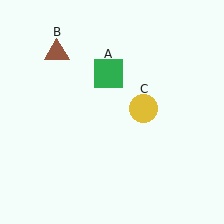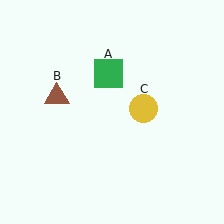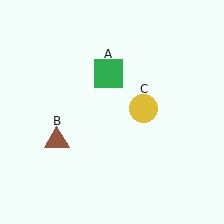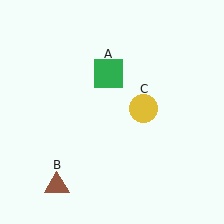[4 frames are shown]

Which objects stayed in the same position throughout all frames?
Green square (object A) and yellow circle (object C) remained stationary.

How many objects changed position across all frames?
1 object changed position: brown triangle (object B).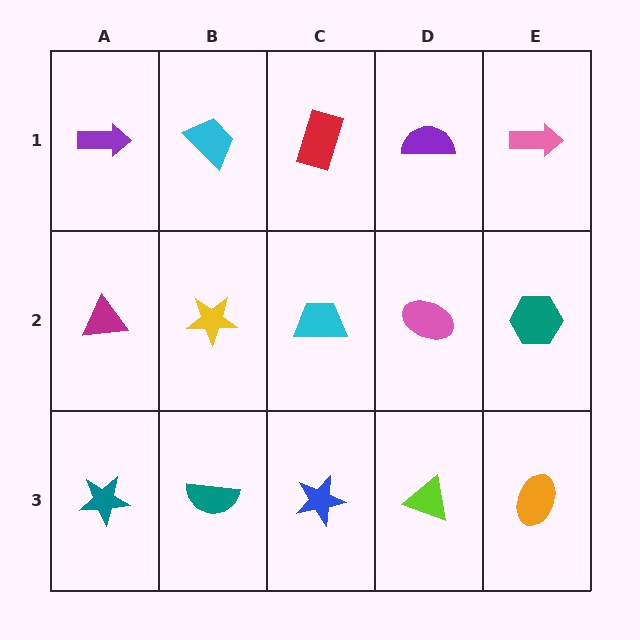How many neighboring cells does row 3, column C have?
3.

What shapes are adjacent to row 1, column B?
A yellow star (row 2, column B), a purple arrow (row 1, column A), a red rectangle (row 1, column C).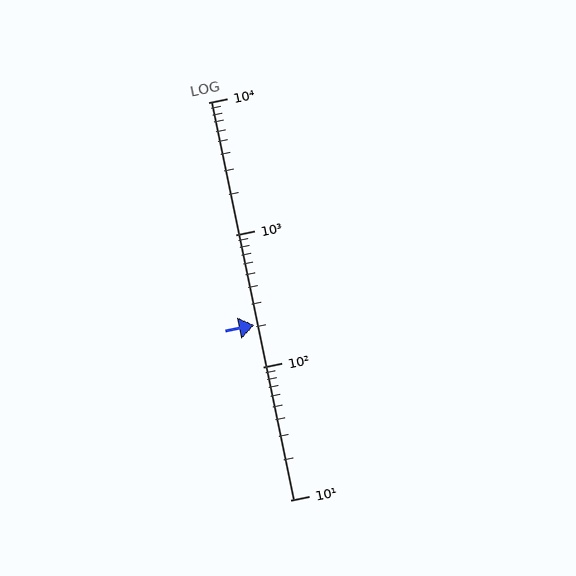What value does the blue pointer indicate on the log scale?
The pointer indicates approximately 210.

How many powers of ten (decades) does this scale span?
The scale spans 3 decades, from 10 to 10000.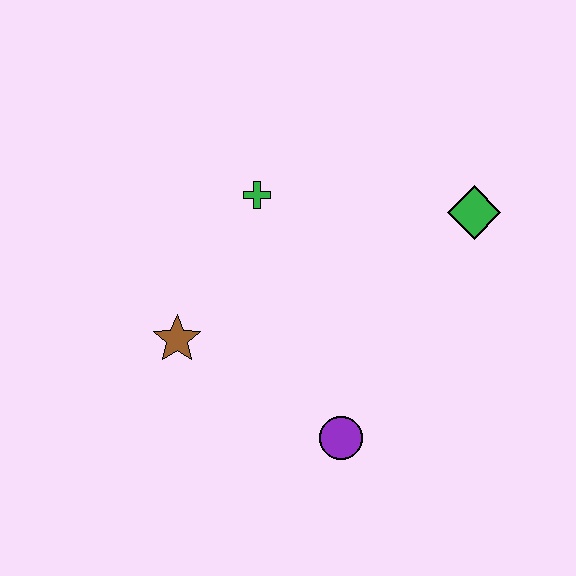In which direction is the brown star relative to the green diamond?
The brown star is to the left of the green diamond.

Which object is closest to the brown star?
The green cross is closest to the brown star.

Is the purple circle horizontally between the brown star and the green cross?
No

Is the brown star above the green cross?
No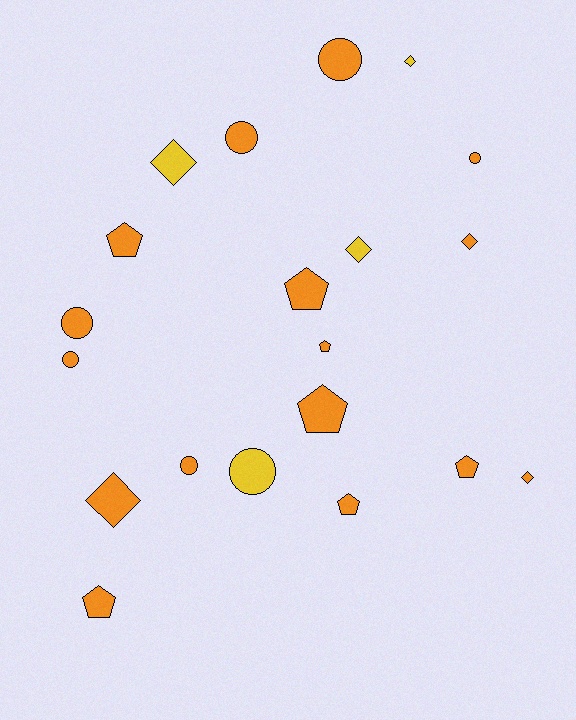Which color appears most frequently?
Orange, with 16 objects.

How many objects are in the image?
There are 20 objects.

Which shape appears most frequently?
Circle, with 7 objects.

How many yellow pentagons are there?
There are no yellow pentagons.